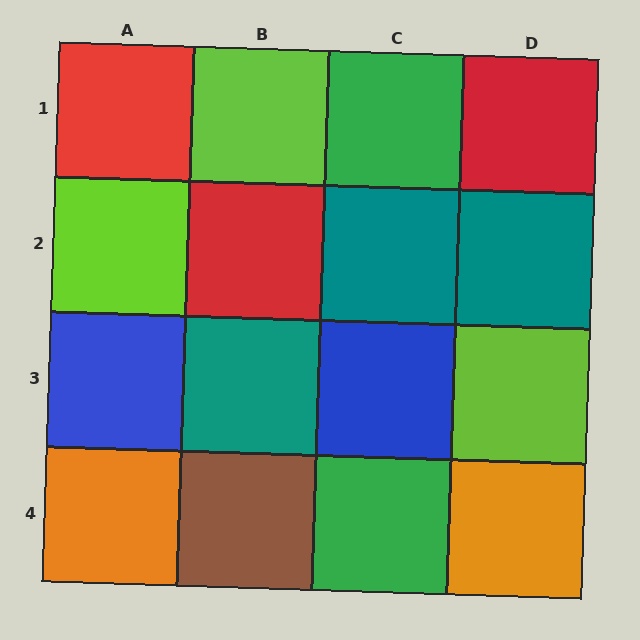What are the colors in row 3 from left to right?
Blue, teal, blue, lime.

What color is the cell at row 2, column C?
Teal.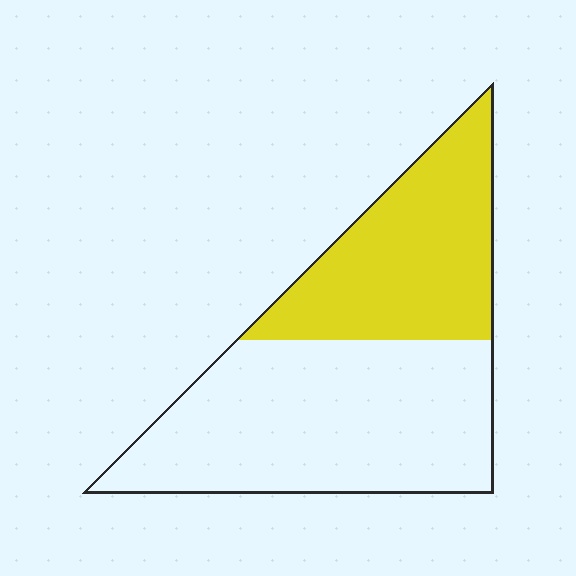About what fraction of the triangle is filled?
About two fifths (2/5).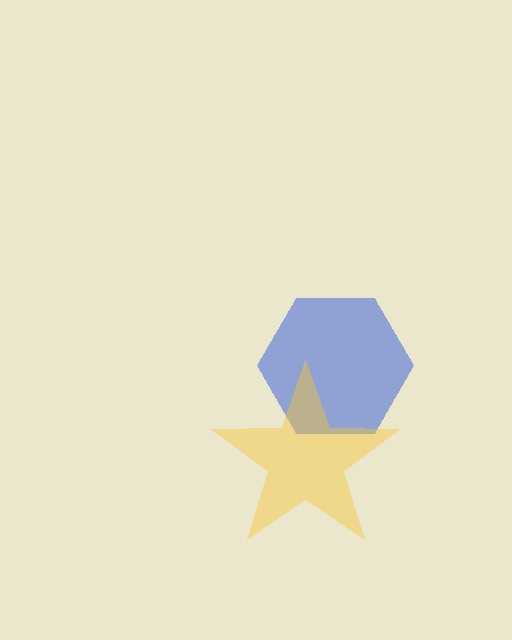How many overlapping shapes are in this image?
There are 2 overlapping shapes in the image.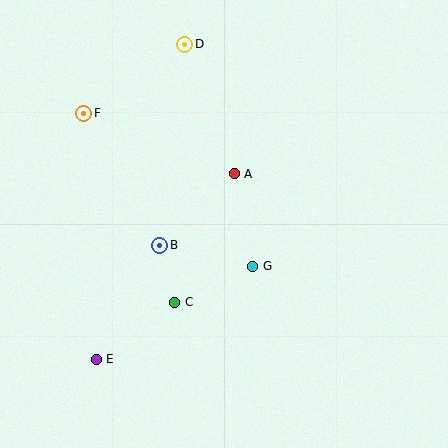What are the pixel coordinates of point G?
Point G is at (253, 266).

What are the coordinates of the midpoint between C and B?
The midpoint between C and B is at (167, 274).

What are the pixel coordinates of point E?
Point E is at (96, 359).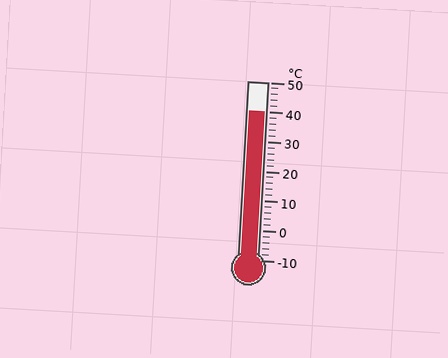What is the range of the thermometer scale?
The thermometer scale ranges from -10°C to 50°C.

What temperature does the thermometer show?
The thermometer shows approximately 40°C.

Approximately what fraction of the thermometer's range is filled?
The thermometer is filled to approximately 85% of its range.